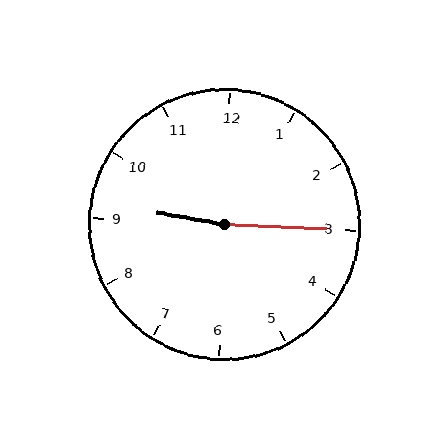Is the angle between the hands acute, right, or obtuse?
It is obtuse.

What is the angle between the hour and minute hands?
Approximately 172 degrees.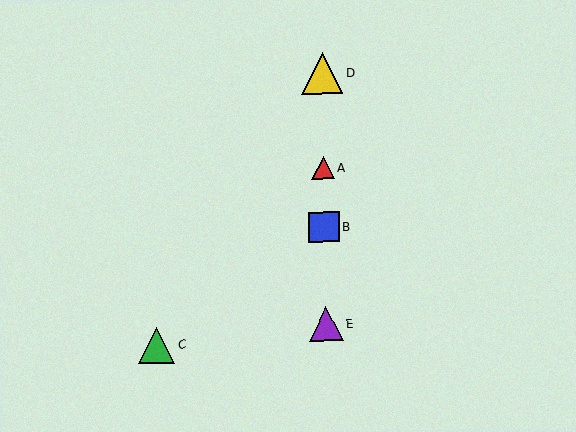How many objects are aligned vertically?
4 objects (A, B, D, E) are aligned vertically.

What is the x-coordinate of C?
Object C is at x≈156.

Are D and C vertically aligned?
No, D is at x≈322 and C is at x≈156.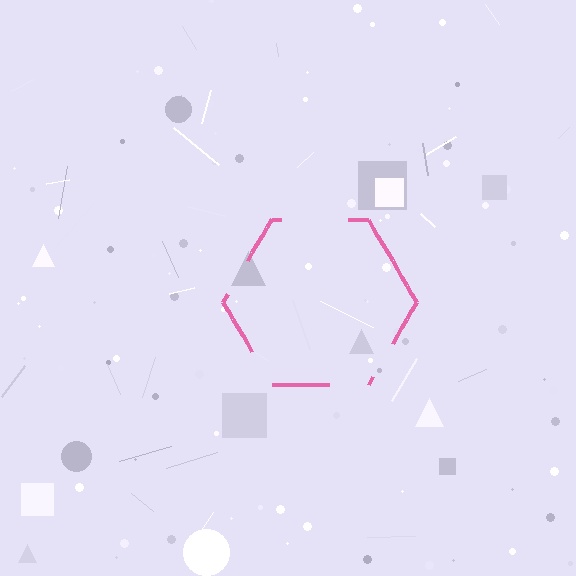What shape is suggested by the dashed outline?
The dashed outline suggests a hexagon.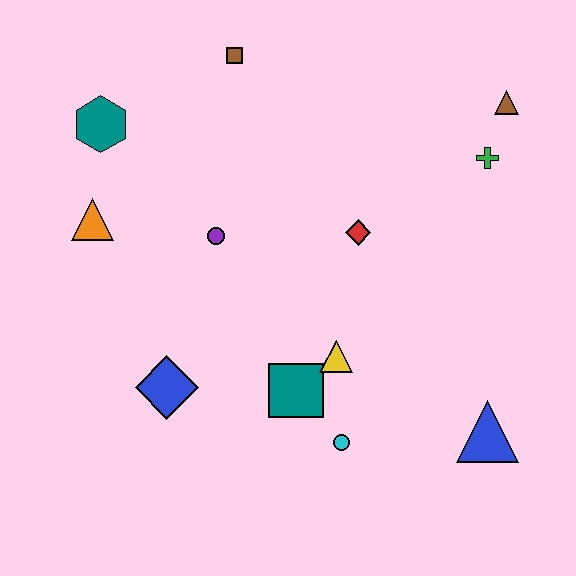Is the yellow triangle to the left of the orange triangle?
No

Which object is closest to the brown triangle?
The green cross is closest to the brown triangle.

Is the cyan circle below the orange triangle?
Yes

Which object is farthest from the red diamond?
The teal hexagon is farthest from the red diamond.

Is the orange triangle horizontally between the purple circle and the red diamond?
No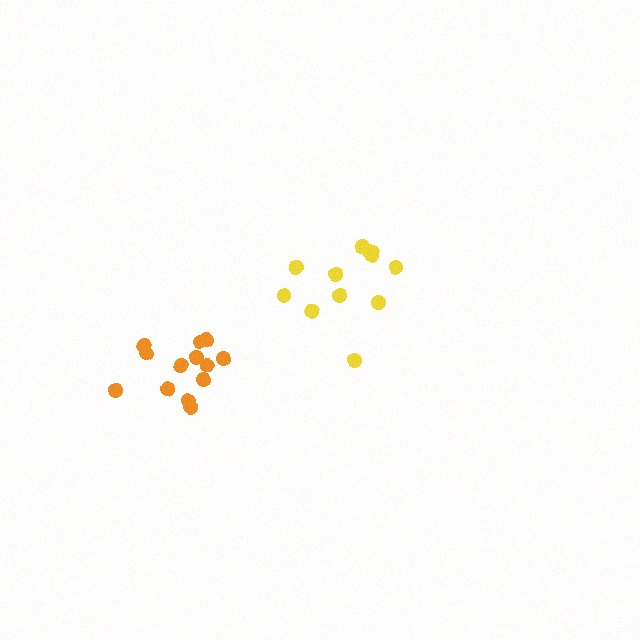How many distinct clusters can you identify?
There are 2 distinct clusters.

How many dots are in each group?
Group 1: 12 dots, Group 2: 13 dots (25 total).